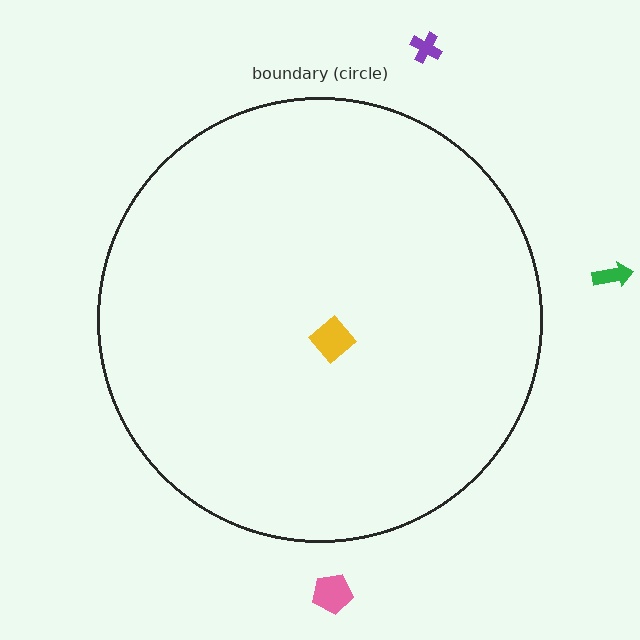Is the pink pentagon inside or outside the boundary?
Outside.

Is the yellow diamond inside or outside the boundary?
Inside.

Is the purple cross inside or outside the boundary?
Outside.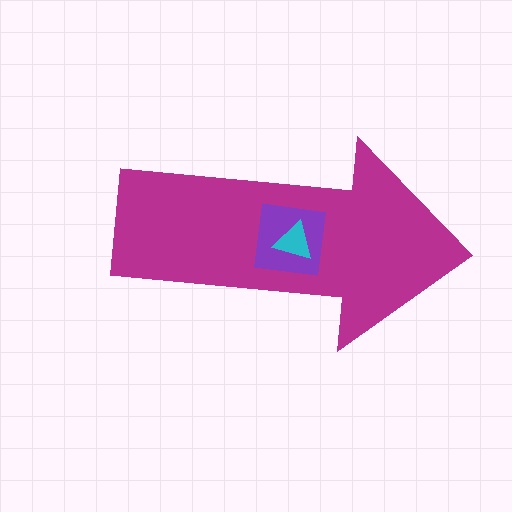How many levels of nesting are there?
3.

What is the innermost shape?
The cyan triangle.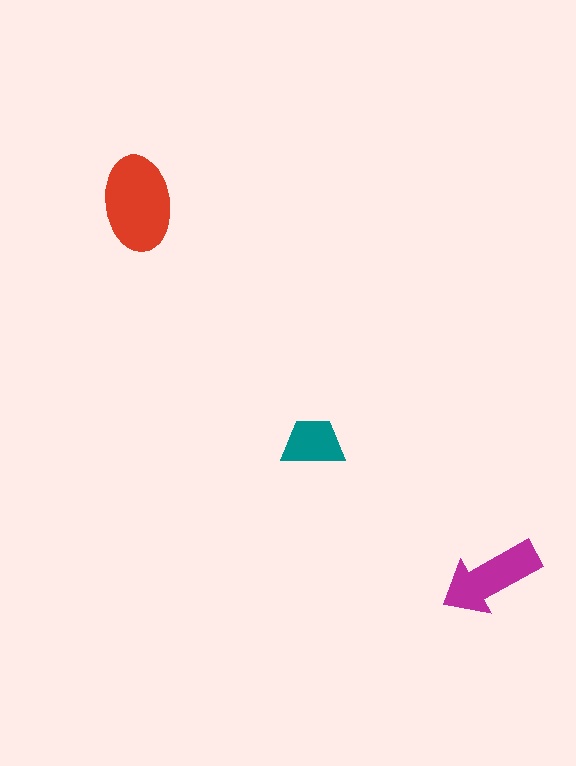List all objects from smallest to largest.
The teal trapezoid, the magenta arrow, the red ellipse.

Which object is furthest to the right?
The magenta arrow is rightmost.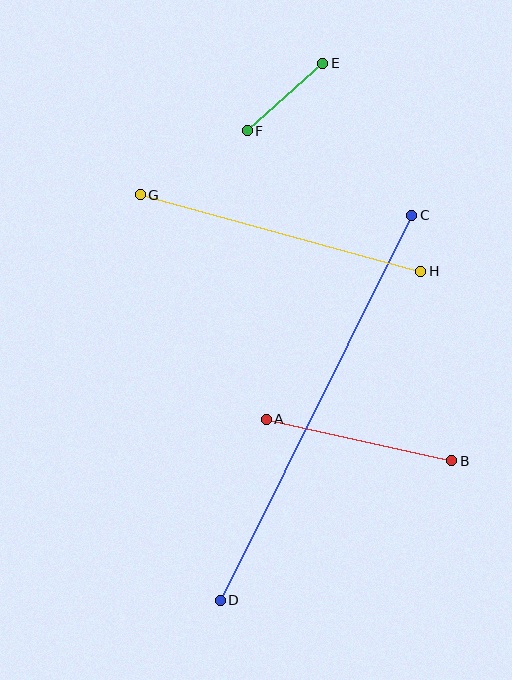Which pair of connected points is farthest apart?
Points C and D are farthest apart.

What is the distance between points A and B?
The distance is approximately 190 pixels.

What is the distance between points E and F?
The distance is approximately 101 pixels.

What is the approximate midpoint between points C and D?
The midpoint is at approximately (316, 408) pixels.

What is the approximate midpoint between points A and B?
The midpoint is at approximately (359, 440) pixels.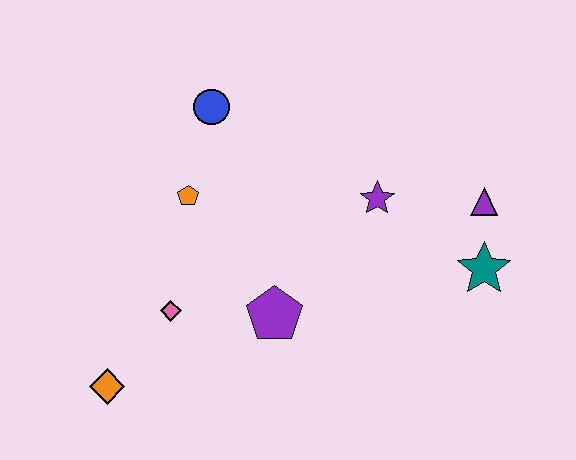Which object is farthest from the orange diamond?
The purple triangle is farthest from the orange diamond.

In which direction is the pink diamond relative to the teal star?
The pink diamond is to the left of the teal star.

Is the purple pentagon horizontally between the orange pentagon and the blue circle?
No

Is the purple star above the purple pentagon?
Yes